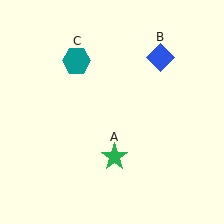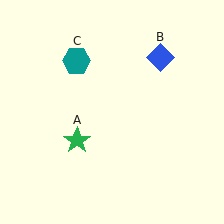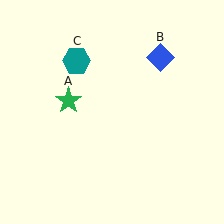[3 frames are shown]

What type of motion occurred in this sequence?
The green star (object A) rotated clockwise around the center of the scene.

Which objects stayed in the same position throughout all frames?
Blue diamond (object B) and teal hexagon (object C) remained stationary.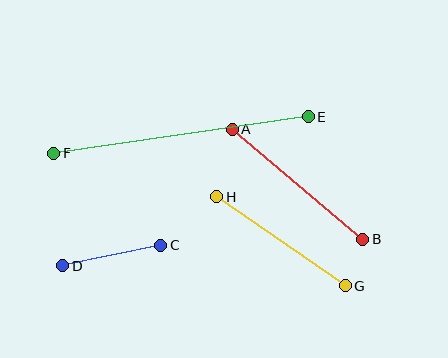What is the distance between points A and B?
The distance is approximately 171 pixels.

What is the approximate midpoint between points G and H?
The midpoint is at approximately (281, 241) pixels.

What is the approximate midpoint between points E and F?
The midpoint is at approximately (181, 135) pixels.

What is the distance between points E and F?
The distance is approximately 257 pixels.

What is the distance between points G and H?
The distance is approximately 156 pixels.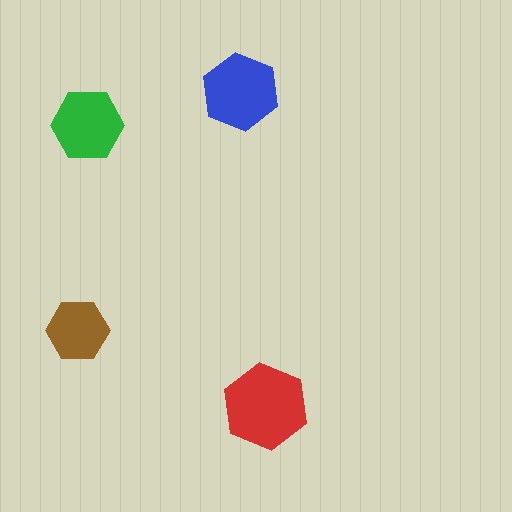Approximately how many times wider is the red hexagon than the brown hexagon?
About 1.5 times wider.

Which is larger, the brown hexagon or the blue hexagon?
The blue one.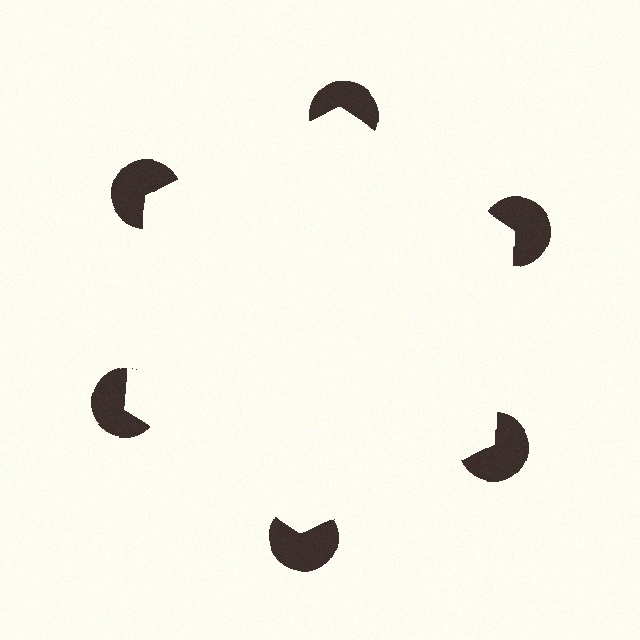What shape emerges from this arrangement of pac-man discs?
An illusory hexagon — its edges are inferred from the aligned wedge cuts in the pac-man discs, not physically drawn.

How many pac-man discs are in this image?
There are 6 — one at each vertex of the illusory hexagon.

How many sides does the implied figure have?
6 sides.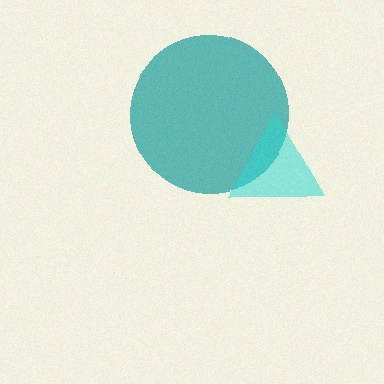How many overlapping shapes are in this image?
There are 2 overlapping shapes in the image.